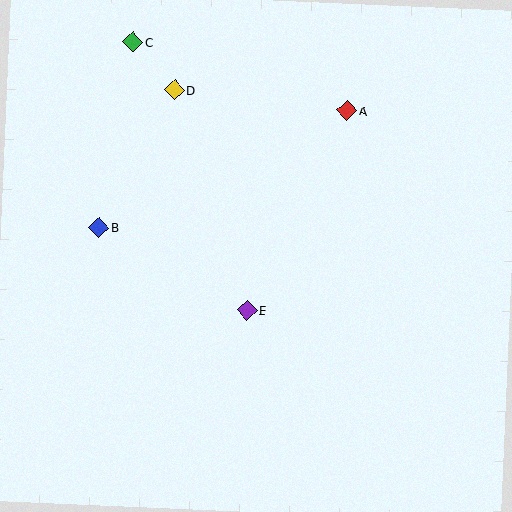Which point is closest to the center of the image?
Point E at (247, 310) is closest to the center.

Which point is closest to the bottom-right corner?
Point E is closest to the bottom-right corner.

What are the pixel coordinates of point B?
Point B is at (99, 227).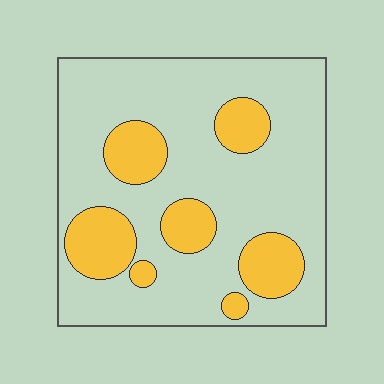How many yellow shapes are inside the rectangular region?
7.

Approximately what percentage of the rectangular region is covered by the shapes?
Approximately 25%.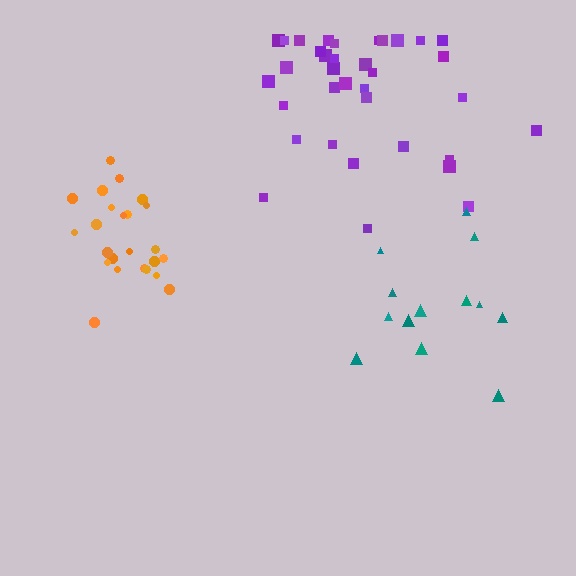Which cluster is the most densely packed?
Orange.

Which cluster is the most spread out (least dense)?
Teal.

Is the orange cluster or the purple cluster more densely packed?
Orange.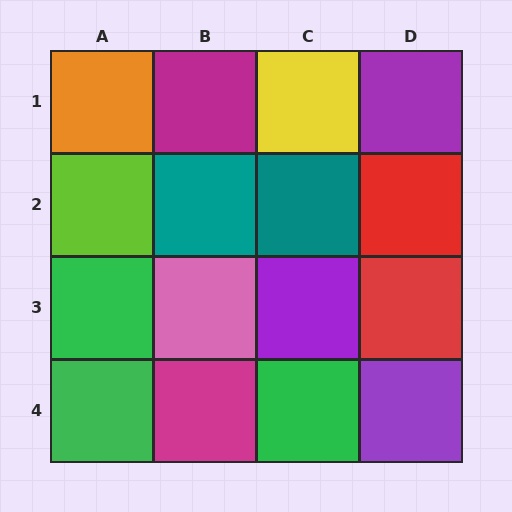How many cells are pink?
1 cell is pink.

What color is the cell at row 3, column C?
Purple.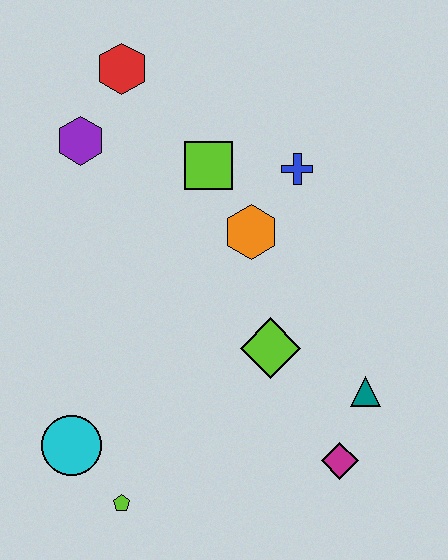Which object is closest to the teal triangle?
The magenta diamond is closest to the teal triangle.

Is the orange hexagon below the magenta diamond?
No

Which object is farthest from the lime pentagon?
The red hexagon is farthest from the lime pentagon.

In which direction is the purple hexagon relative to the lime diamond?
The purple hexagon is above the lime diamond.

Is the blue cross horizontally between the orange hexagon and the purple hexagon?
No